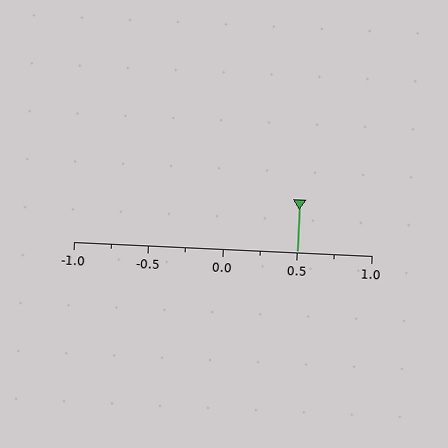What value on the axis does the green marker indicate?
The marker indicates approximately 0.5.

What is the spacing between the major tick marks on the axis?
The major ticks are spaced 0.5 apart.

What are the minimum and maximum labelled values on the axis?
The axis runs from -1.0 to 1.0.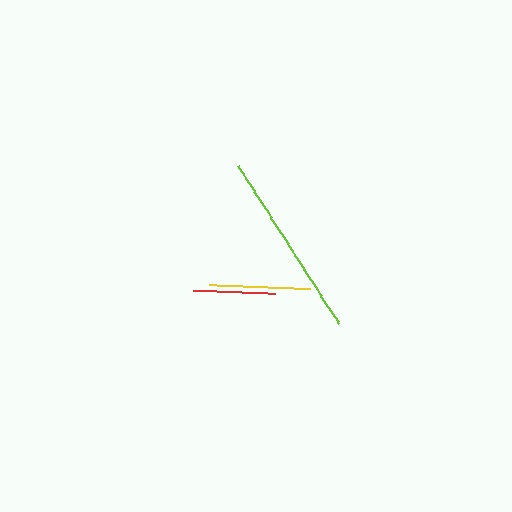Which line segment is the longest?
The lime line is the longest at approximately 188 pixels.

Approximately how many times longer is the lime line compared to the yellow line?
The lime line is approximately 1.9 times the length of the yellow line.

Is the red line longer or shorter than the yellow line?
The yellow line is longer than the red line.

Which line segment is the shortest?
The red line is the shortest at approximately 81 pixels.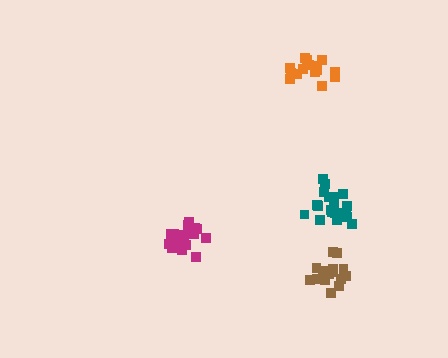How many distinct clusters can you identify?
There are 4 distinct clusters.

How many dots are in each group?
Group 1: 20 dots, Group 2: 16 dots, Group 3: 17 dots, Group 4: 21 dots (74 total).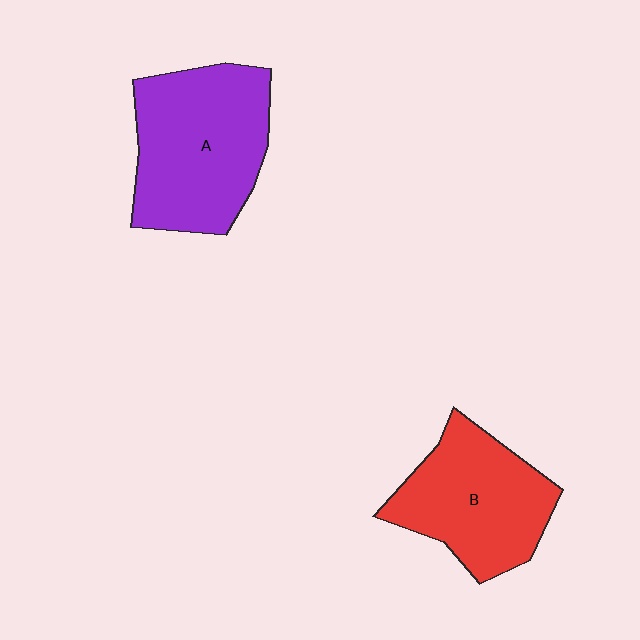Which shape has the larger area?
Shape A (purple).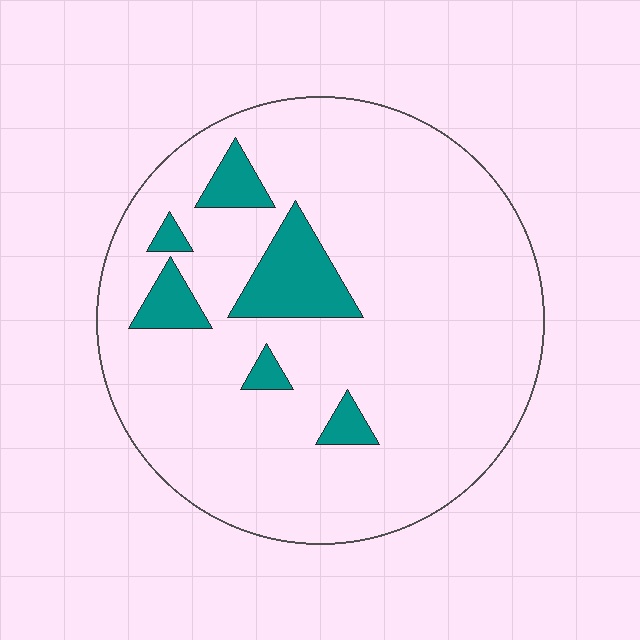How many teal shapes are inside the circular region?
6.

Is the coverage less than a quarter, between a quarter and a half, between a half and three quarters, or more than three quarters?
Less than a quarter.